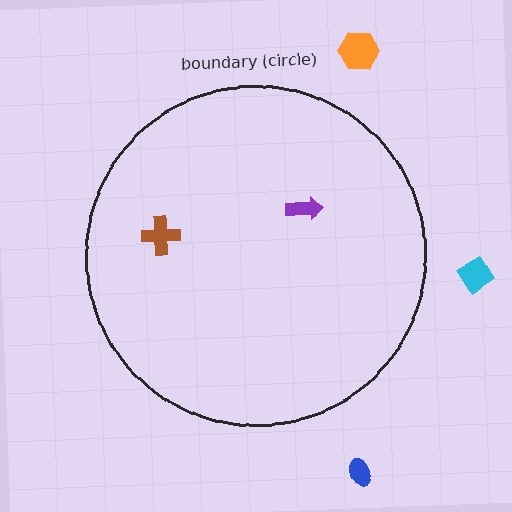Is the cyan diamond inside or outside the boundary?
Outside.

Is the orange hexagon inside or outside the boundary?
Outside.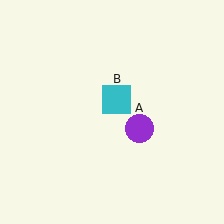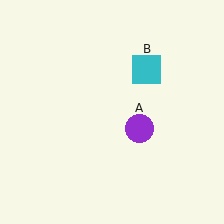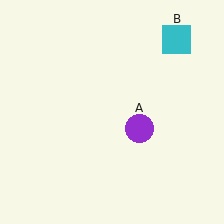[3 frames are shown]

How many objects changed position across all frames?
1 object changed position: cyan square (object B).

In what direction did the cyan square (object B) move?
The cyan square (object B) moved up and to the right.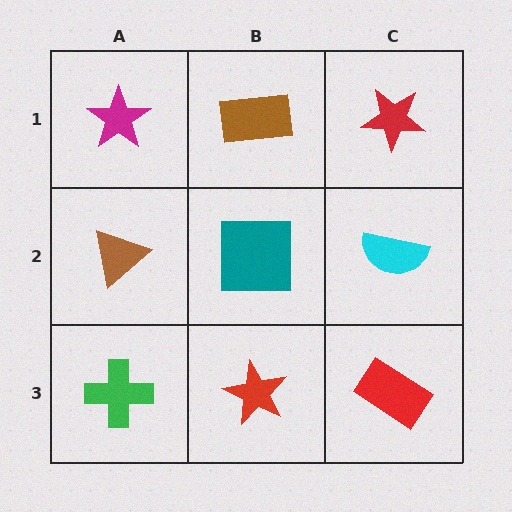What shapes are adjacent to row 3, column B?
A teal square (row 2, column B), a green cross (row 3, column A), a red rectangle (row 3, column C).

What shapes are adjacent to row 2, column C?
A red star (row 1, column C), a red rectangle (row 3, column C), a teal square (row 2, column B).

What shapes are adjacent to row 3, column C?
A cyan semicircle (row 2, column C), a red star (row 3, column B).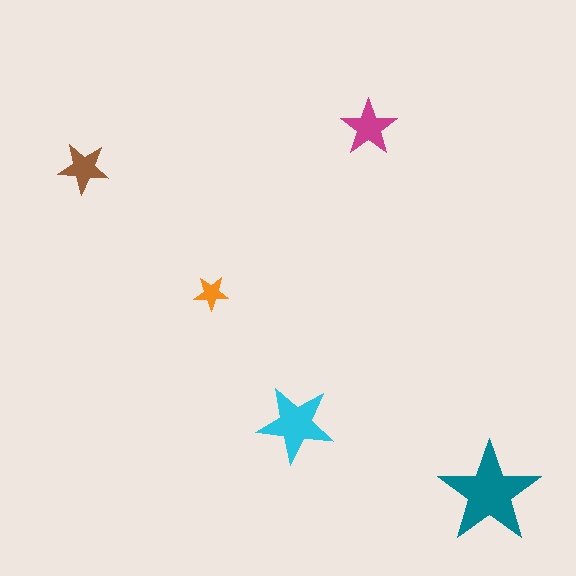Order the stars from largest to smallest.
the teal one, the cyan one, the magenta one, the brown one, the orange one.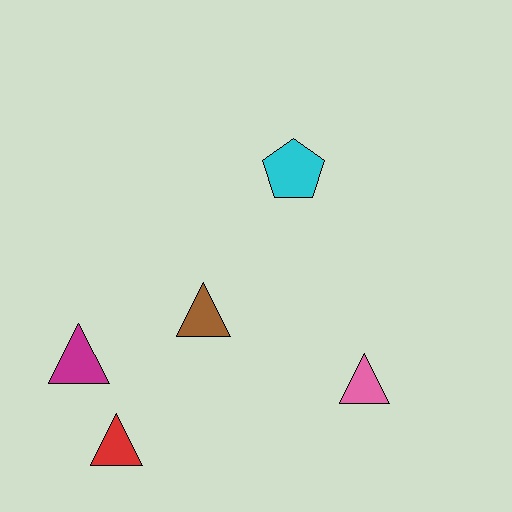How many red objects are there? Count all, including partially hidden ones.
There is 1 red object.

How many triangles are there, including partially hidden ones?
There are 4 triangles.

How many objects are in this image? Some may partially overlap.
There are 5 objects.